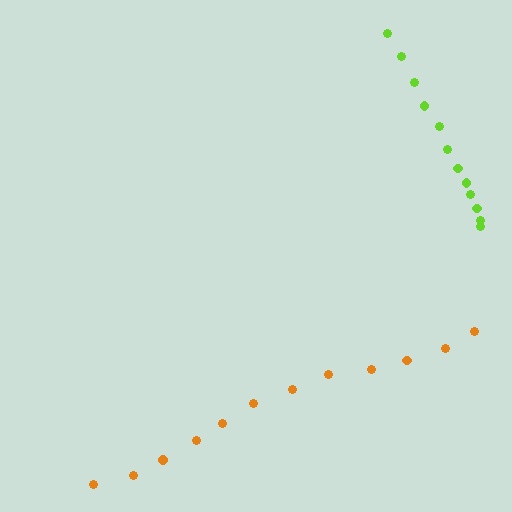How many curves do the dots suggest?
There are 2 distinct paths.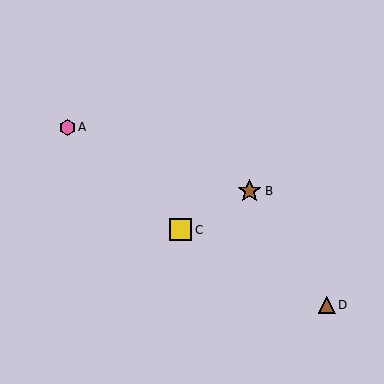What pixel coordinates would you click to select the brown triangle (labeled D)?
Click at (327, 305) to select the brown triangle D.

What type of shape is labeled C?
Shape C is a yellow square.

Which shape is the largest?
The brown star (labeled B) is the largest.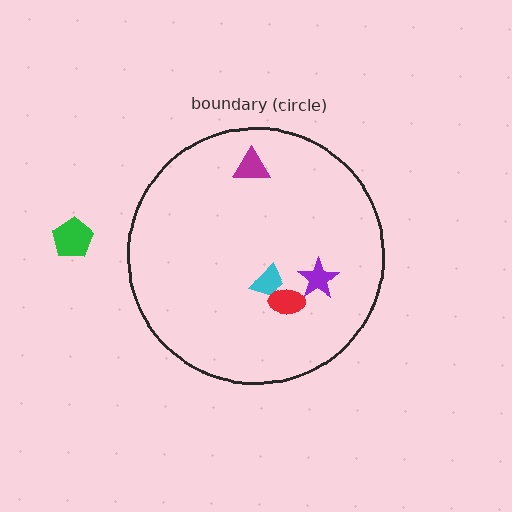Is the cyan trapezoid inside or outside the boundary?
Inside.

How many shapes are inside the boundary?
4 inside, 1 outside.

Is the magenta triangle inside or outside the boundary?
Inside.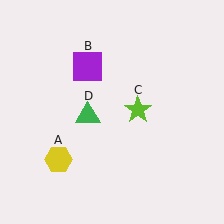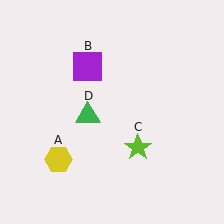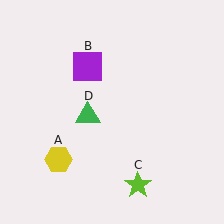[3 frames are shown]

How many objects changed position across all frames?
1 object changed position: lime star (object C).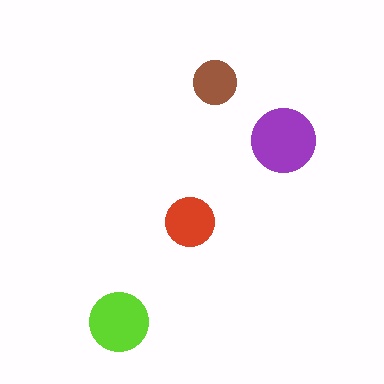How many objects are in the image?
There are 4 objects in the image.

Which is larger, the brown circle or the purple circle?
The purple one.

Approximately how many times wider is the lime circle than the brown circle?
About 1.5 times wider.